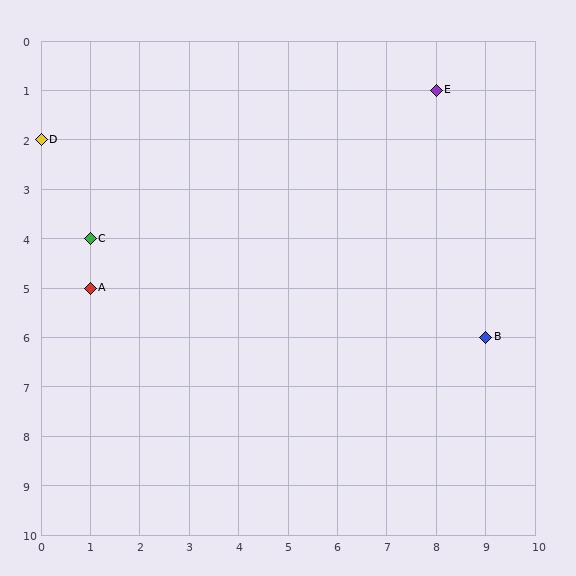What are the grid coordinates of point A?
Point A is at grid coordinates (1, 5).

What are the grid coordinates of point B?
Point B is at grid coordinates (9, 6).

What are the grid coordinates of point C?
Point C is at grid coordinates (1, 4).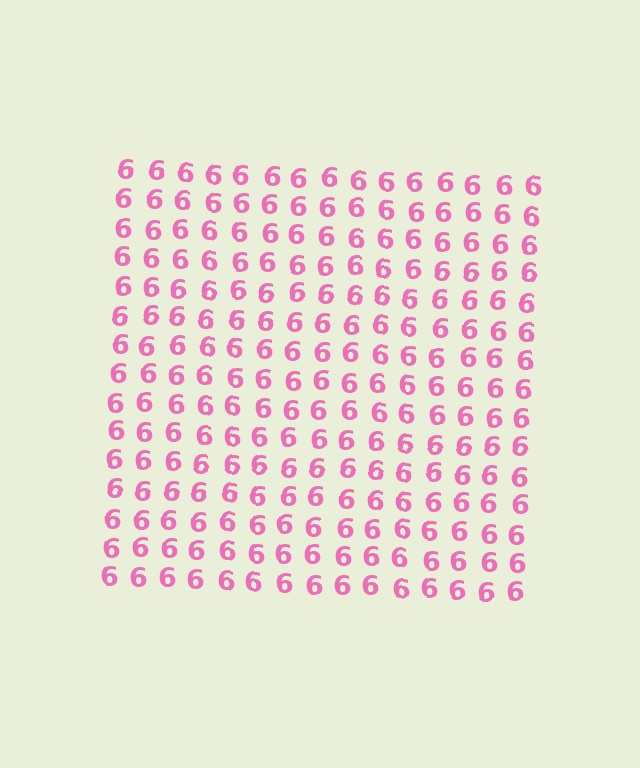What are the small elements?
The small elements are digit 6's.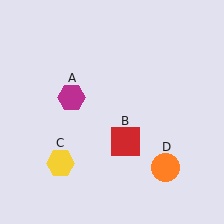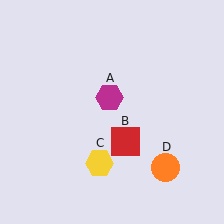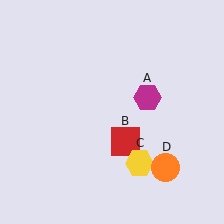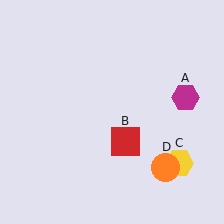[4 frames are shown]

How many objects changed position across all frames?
2 objects changed position: magenta hexagon (object A), yellow hexagon (object C).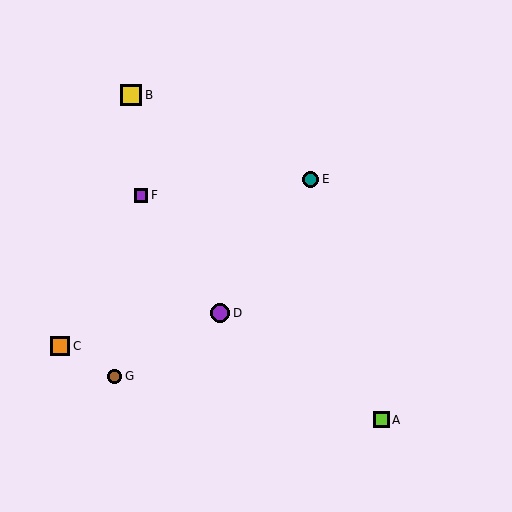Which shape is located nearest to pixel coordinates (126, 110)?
The yellow square (labeled B) at (131, 95) is nearest to that location.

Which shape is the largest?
The yellow square (labeled B) is the largest.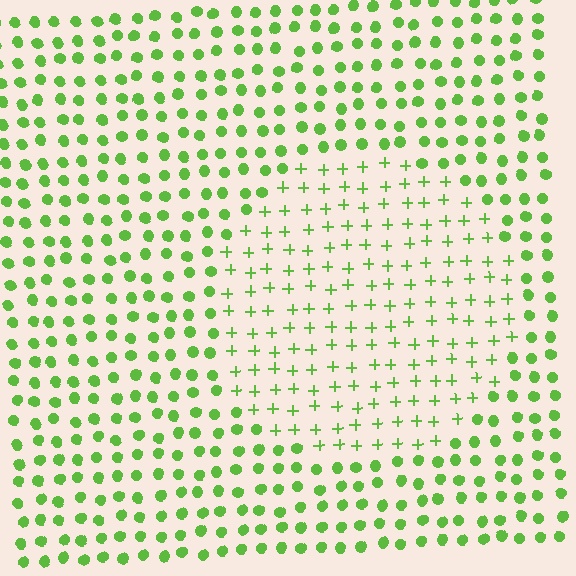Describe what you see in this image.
The image is filled with small lime elements arranged in a uniform grid. A circle-shaped region contains plus signs, while the surrounding area contains circles. The boundary is defined purely by the change in element shape.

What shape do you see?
I see a circle.